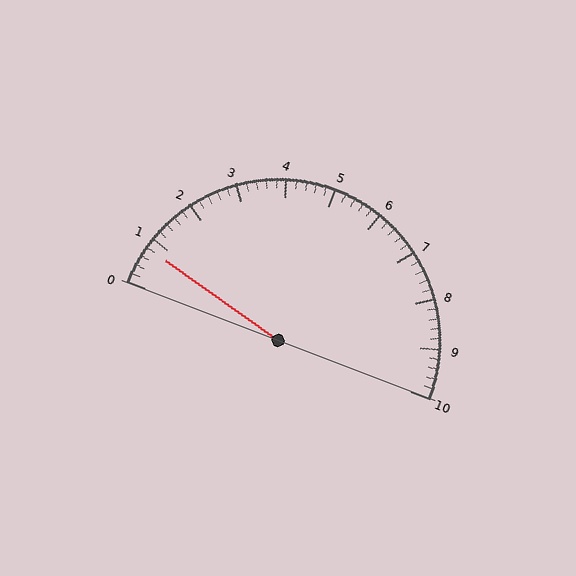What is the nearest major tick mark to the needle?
The nearest major tick mark is 1.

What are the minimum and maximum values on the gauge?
The gauge ranges from 0 to 10.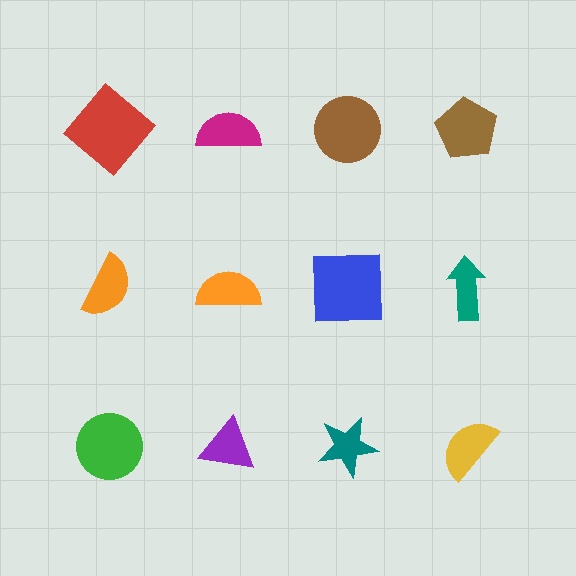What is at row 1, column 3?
A brown circle.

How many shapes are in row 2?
4 shapes.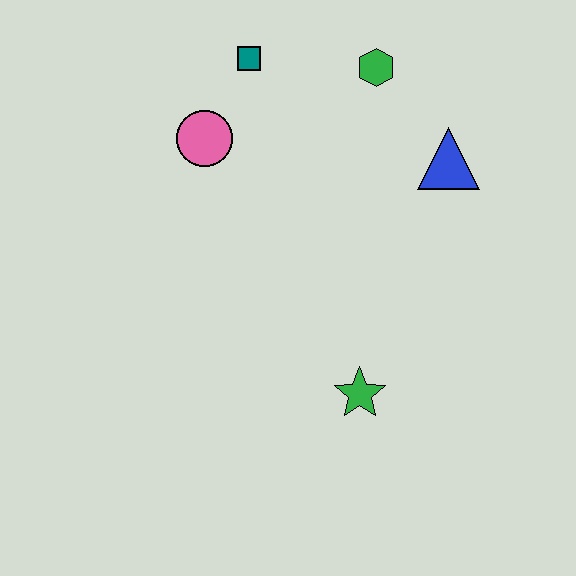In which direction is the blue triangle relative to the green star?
The blue triangle is above the green star.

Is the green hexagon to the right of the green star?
Yes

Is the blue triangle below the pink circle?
Yes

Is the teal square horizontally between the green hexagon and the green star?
No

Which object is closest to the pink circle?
The teal square is closest to the pink circle.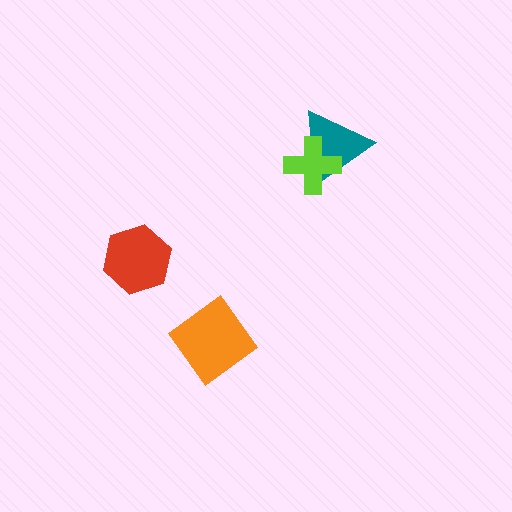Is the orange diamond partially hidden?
No, no other shape covers it.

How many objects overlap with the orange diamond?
0 objects overlap with the orange diamond.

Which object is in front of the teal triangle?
The lime cross is in front of the teal triangle.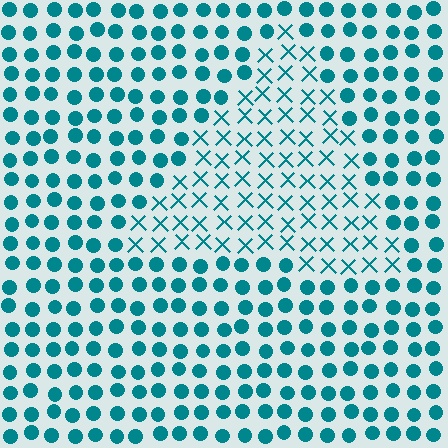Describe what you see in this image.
The image is filled with small teal elements arranged in a uniform grid. A triangle-shaped region contains X marks, while the surrounding area contains circles. The boundary is defined purely by the change in element shape.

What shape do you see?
I see a triangle.